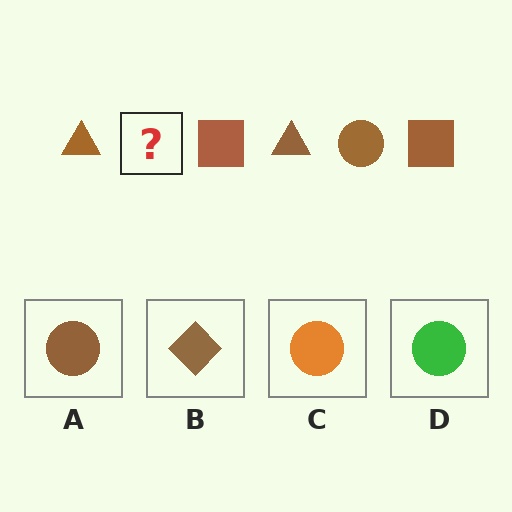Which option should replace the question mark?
Option A.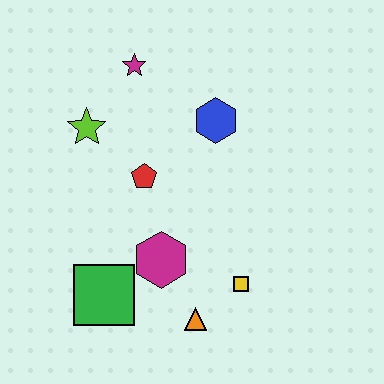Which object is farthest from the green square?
The magenta star is farthest from the green square.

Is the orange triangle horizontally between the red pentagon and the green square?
No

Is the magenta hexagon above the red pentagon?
No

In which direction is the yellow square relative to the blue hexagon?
The yellow square is below the blue hexagon.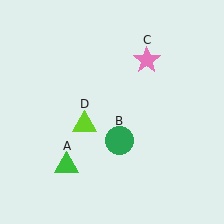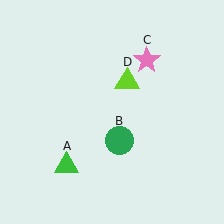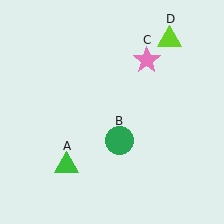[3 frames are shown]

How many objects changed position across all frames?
1 object changed position: lime triangle (object D).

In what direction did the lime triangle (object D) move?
The lime triangle (object D) moved up and to the right.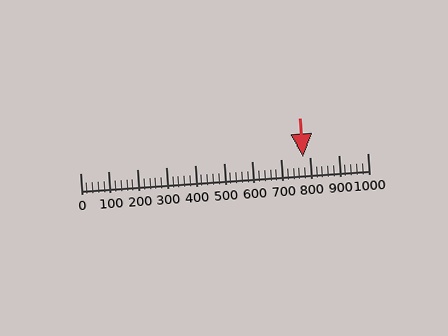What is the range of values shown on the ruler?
The ruler shows values from 0 to 1000.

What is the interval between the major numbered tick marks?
The major tick marks are spaced 100 units apart.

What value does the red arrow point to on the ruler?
The red arrow points to approximately 778.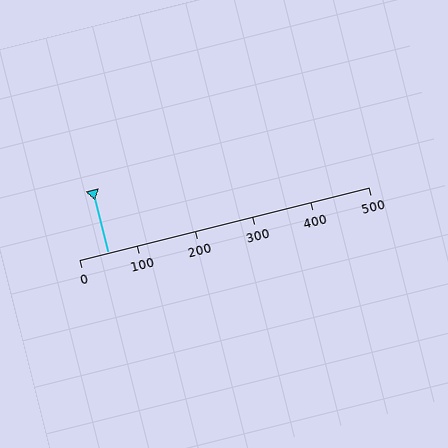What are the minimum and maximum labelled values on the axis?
The axis runs from 0 to 500.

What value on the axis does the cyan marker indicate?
The marker indicates approximately 50.